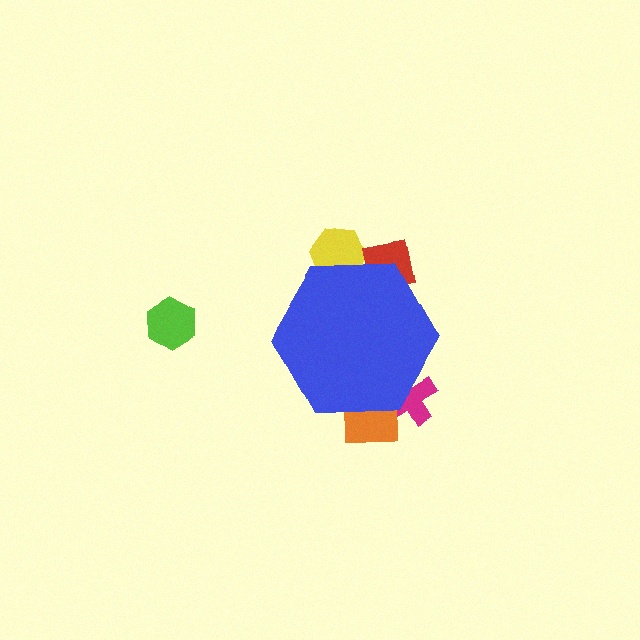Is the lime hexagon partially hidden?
No, the lime hexagon is fully visible.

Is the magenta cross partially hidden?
Yes, the magenta cross is partially hidden behind the blue hexagon.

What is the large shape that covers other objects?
A blue hexagon.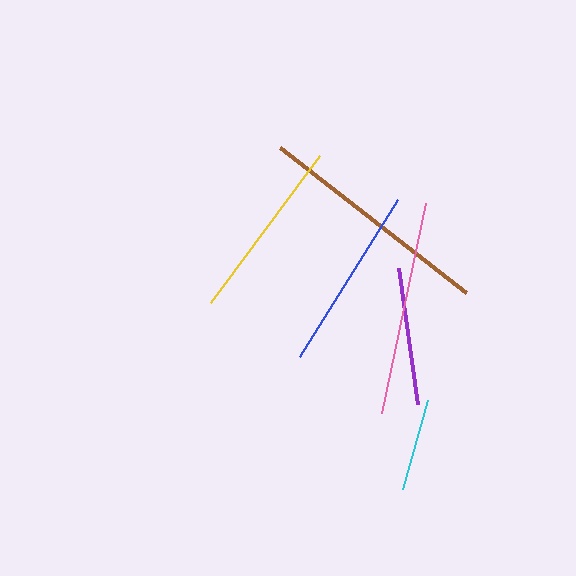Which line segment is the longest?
The brown line is the longest at approximately 236 pixels.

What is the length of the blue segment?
The blue segment is approximately 185 pixels long.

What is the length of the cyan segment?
The cyan segment is approximately 92 pixels long.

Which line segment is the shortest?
The cyan line is the shortest at approximately 92 pixels.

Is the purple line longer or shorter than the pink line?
The pink line is longer than the purple line.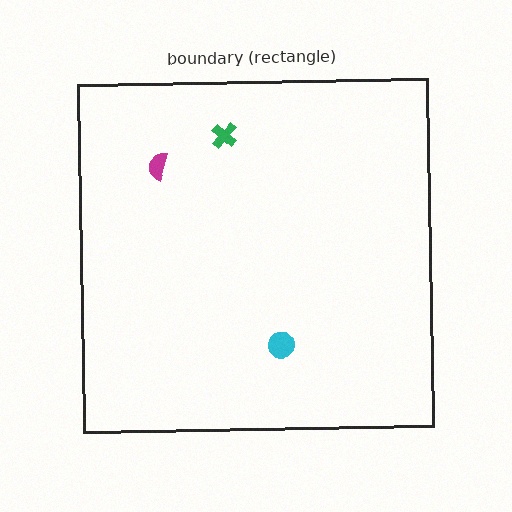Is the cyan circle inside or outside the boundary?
Inside.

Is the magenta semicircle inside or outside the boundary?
Inside.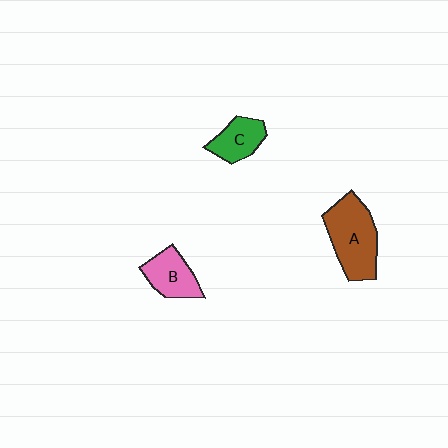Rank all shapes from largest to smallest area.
From largest to smallest: A (brown), B (pink), C (green).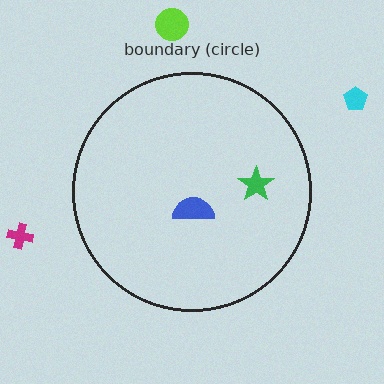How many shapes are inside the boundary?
2 inside, 3 outside.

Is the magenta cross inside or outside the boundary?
Outside.